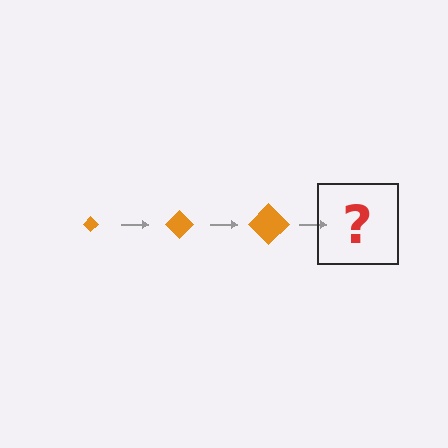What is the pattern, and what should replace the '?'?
The pattern is that the diamond gets progressively larger each step. The '?' should be an orange diamond, larger than the previous one.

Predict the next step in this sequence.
The next step is an orange diamond, larger than the previous one.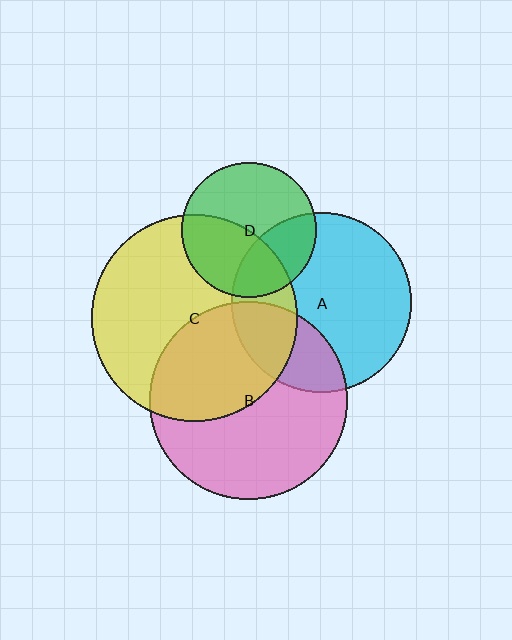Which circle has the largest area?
Circle C (yellow).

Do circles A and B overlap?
Yes.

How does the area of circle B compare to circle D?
Approximately 2.2 times.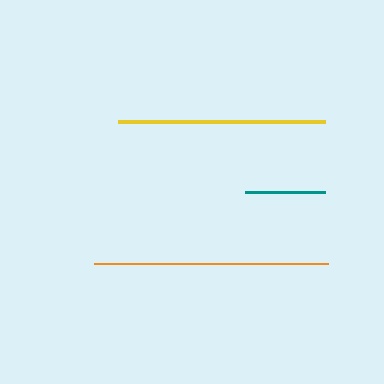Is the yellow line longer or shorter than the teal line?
The yellow line is longer than the teal line.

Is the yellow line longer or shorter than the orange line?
The orange line is longer than the yellow line.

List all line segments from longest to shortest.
From longest to shortest: orange, yellow, teal.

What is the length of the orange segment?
The orange segment is approximately 234 pixels long.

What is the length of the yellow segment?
The yellow segment is approximately 207 pixels long.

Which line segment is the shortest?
The teal line is the shortest at approximately 80 pixels.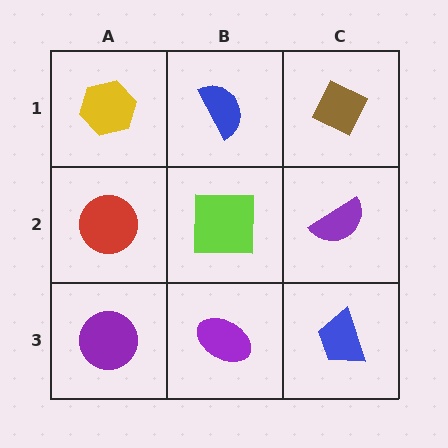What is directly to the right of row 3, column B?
A blue trapezoid.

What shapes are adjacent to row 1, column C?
A purple semicircle (row 2, column C), a blue semicircle (row 1, column B).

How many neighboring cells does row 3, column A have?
2.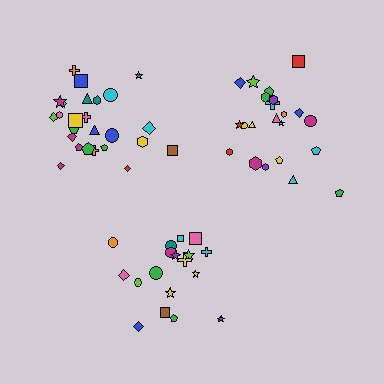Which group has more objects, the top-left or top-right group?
The top-left group.